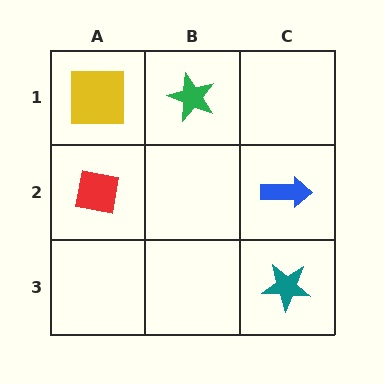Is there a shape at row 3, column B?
No, that cell is empty.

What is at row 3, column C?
A teal star.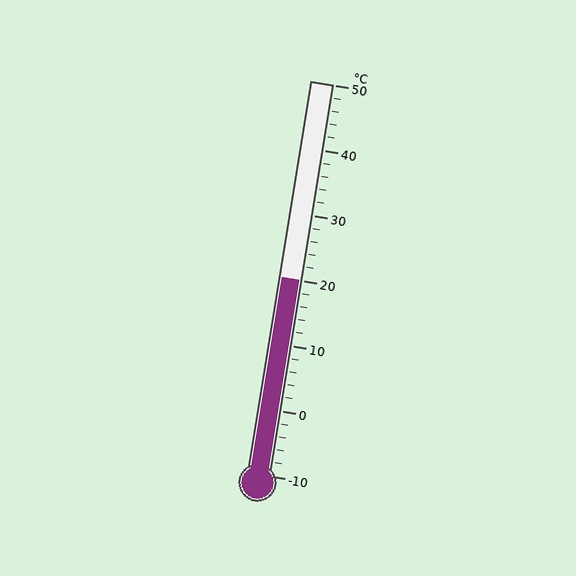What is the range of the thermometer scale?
The thermometer scale ranges from -10°C to 50°C.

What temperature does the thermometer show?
The thermometer shows approximately 20°C.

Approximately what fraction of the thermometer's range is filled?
The thermometer is filled to approximately 50% of its range.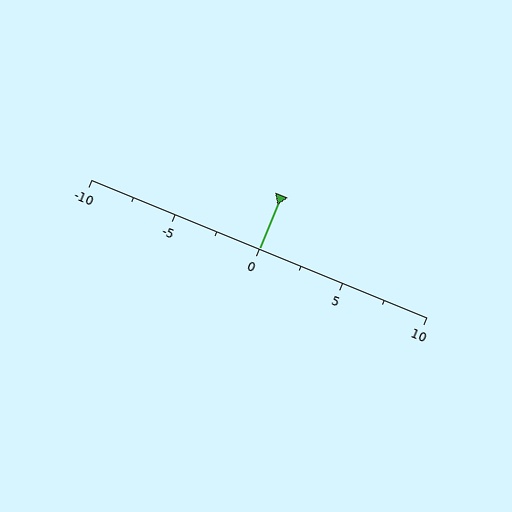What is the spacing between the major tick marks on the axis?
The major ticks are spaced 5 apart.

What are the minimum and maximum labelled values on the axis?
The axis runs from -10 to 10.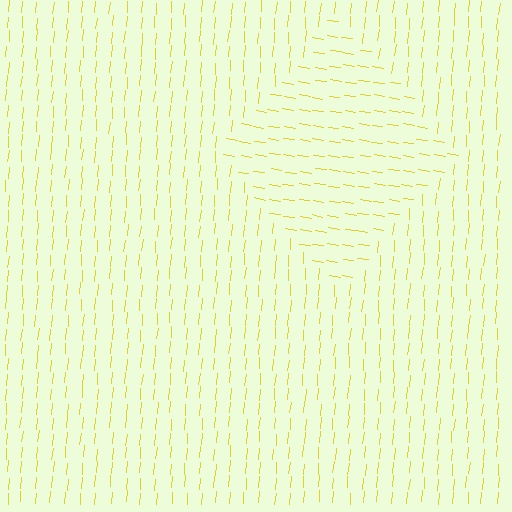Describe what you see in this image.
The image is filled with small yellow line segments. A diamond region in the image has lines oriented differently from the surrounding lines, creating a visible texture boundary.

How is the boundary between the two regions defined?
The boundary is defined purely by a change in line orientation (approximately 86 degrees difference). All lines are the same color and thickness.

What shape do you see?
I see a diamond.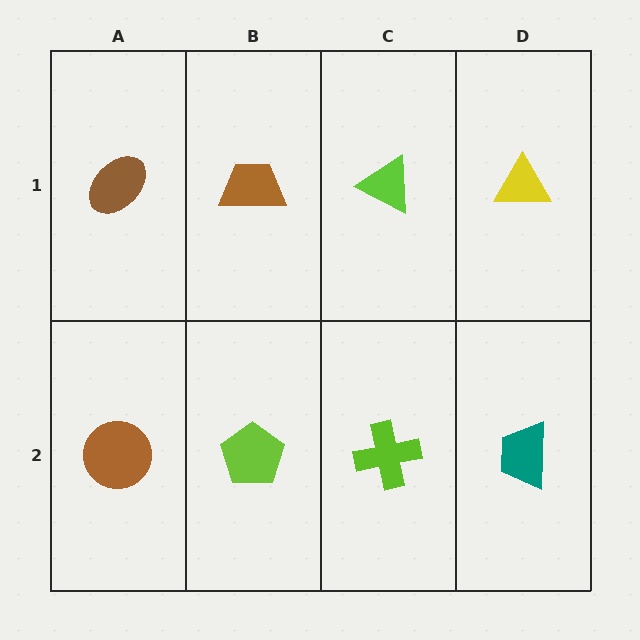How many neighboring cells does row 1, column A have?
2.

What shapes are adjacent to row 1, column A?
A brown circle (row 2, column A), a brown trapezoid (row 1, column B).